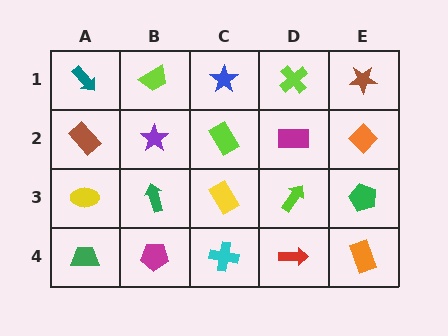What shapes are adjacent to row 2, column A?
A teal arrow (row 1, column A), a yellow ellipse (row 3, column A), a purple star (row 2, column B).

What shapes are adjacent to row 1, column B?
A purple star (row 2, column B), a teal arrow (row 1, column A), a blue star (row 1, column C).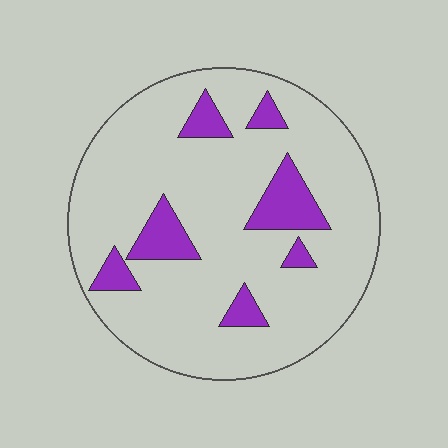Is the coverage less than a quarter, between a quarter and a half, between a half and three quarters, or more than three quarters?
Less than a quarter.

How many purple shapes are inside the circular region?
7.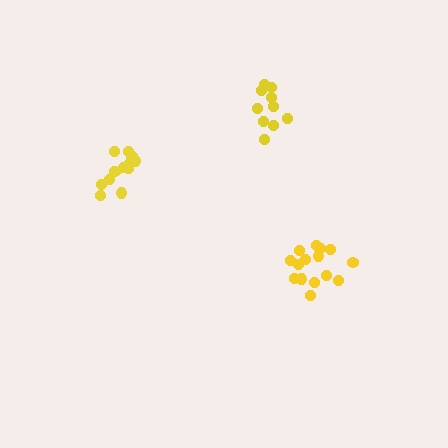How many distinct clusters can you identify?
There are 3 distinct clusters.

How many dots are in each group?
Group 1: 10 dots, Group 2: 14 dots, Group 3: 15 dots (39 total).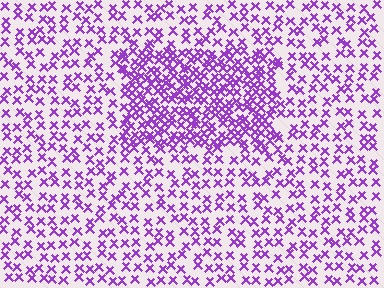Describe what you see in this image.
The image contains small purple elements arranged at two different densities. A rectangle-shaped region is visible where the elements are more densely packed than the surrounding area.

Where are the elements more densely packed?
The elements are more densely packed inside the rectangle boundary.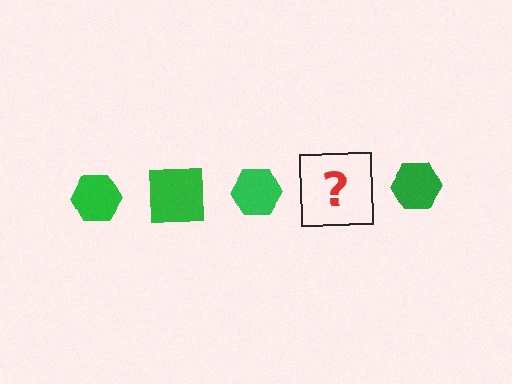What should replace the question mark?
The question mark should be replaced with a green square.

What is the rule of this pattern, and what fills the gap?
The rule is that the pattern cycles through hexagon, square shapes in green. The gap should be filled with a green square.